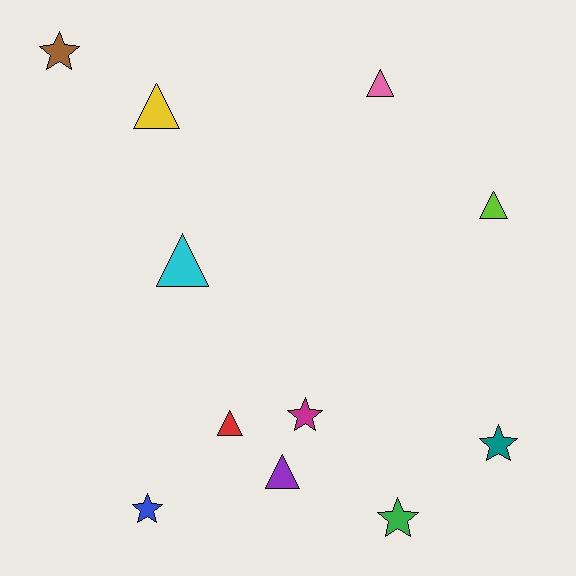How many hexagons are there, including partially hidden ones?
There are no hexagons.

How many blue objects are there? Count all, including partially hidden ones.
There is 1 blue object.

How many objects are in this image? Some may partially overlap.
There are 11 objects.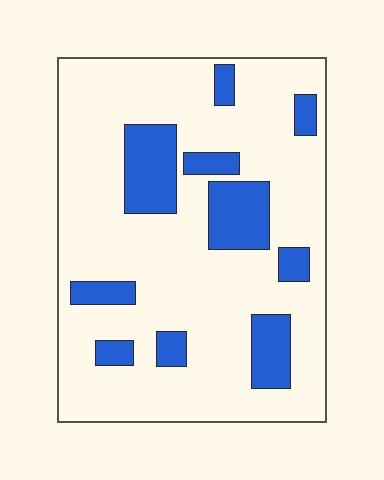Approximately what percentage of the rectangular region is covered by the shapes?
Approximately 20%.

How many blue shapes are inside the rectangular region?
10.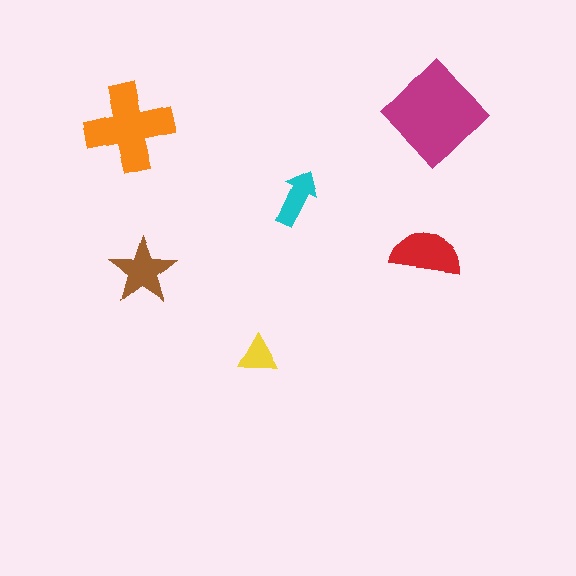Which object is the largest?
The magenta diamond.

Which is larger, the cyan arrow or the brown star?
The brown star.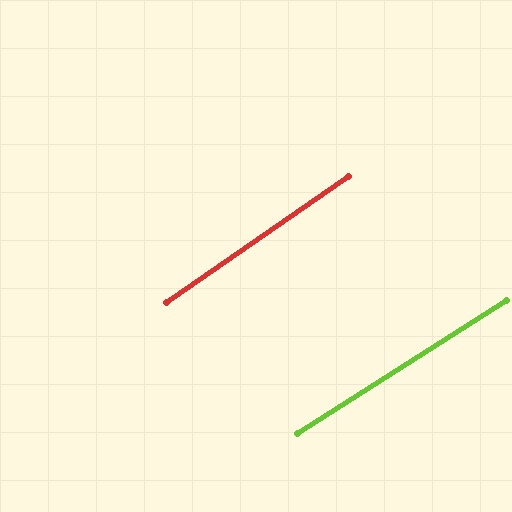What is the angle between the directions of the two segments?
Approximately 2 degrees.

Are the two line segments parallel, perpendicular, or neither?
Parallel — their directions differ by only 2.0°.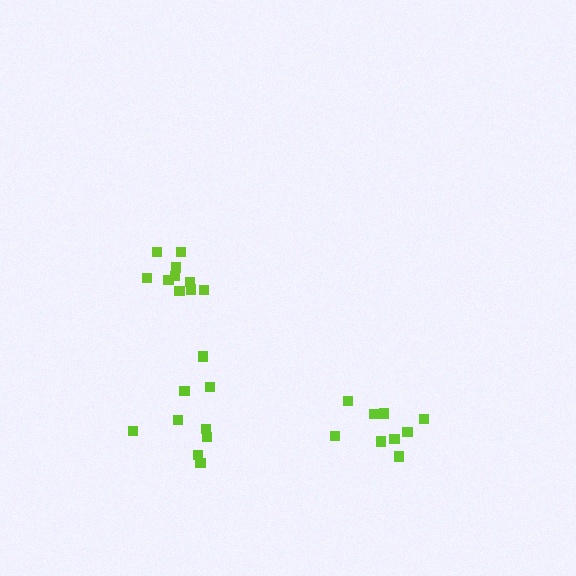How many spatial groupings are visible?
There are 3 spatial groupings.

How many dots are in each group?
Group 1: 9 dots, Group 2: 11 dots, Group 3: 9 dots (29 total).